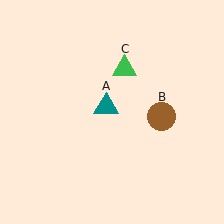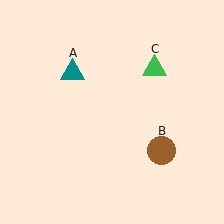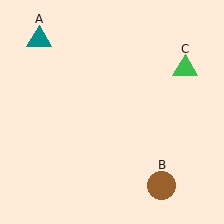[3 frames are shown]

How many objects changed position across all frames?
3 objects changed position: teal triangle (object A), brown circle (object B), green triangle (object C).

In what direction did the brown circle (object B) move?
The brown circle (object B) moved down.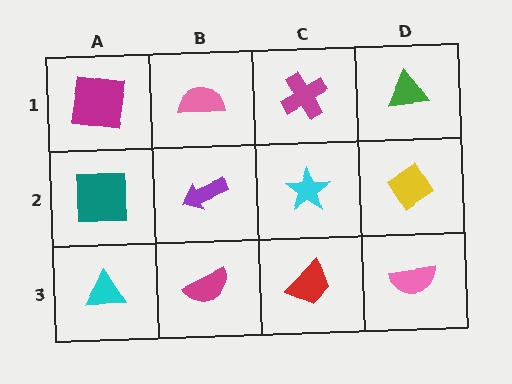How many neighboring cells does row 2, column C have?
4.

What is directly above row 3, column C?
A cyan star.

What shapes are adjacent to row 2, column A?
A magenta square (row 1, column A), a cyan triangle (row 3, column A), a purple arrow (row 2, column B).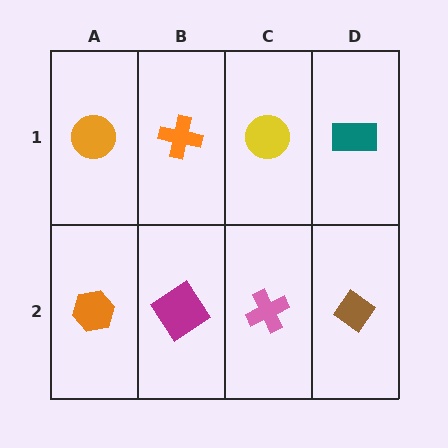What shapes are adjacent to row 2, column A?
An orange circle (row 1, column A), a magenta diamond (row 2, column B).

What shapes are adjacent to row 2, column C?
A yellow circle (row 1, column C), a magenta diamond (row 2, column B), a brown diamond (row 2, column D).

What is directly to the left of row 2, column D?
A pink cross.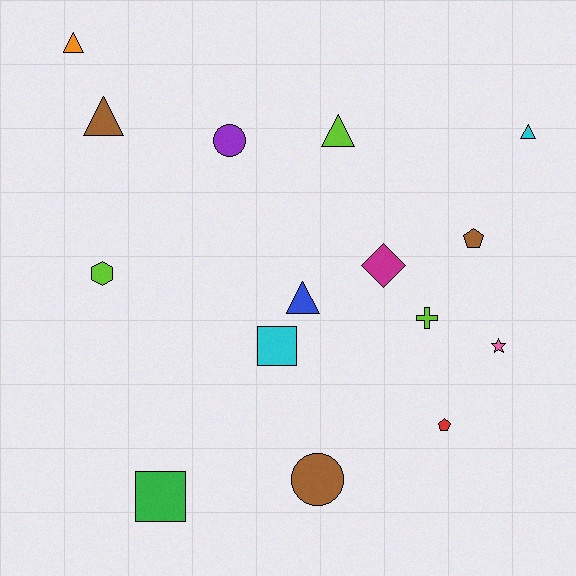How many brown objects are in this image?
There are 3 brown objects.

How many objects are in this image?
There are 15 objects.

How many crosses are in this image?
There is 1 cross.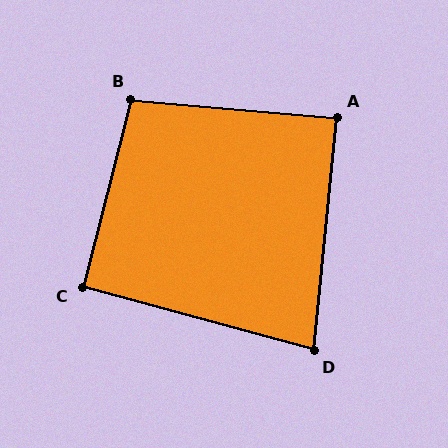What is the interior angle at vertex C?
Approximately 91 degrees (approximately right).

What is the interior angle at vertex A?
Approximately 89 degrees (approximately right).